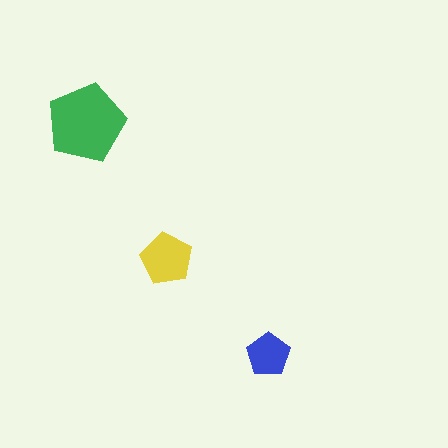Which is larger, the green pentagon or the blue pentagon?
The green one.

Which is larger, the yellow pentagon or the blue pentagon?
The yellow one.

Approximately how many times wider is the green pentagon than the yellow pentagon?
About 1.5 times wider.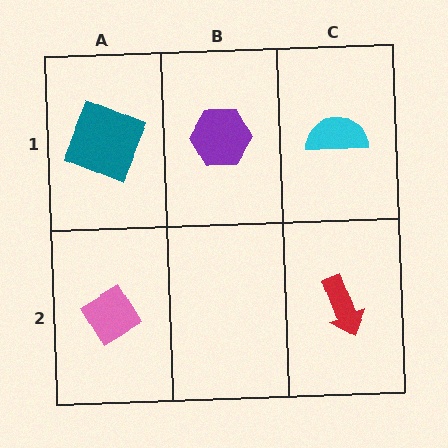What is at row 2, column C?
A red arrow.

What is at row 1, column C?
A cyan semicircle.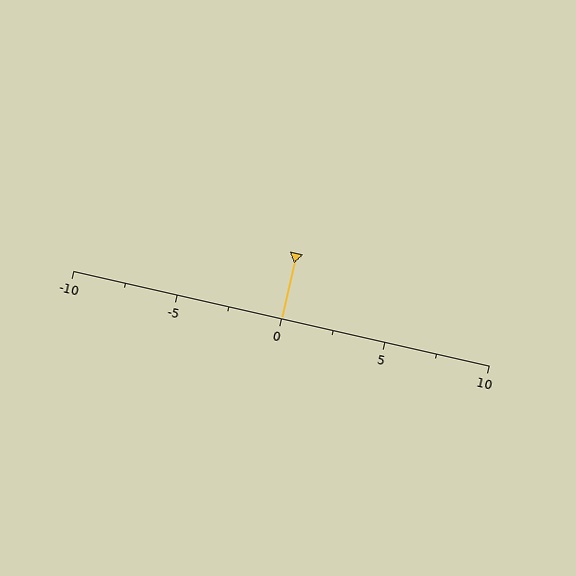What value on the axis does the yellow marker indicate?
The marker indicates approximately 0.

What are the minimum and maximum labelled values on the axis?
The axis runs from -10 to 10.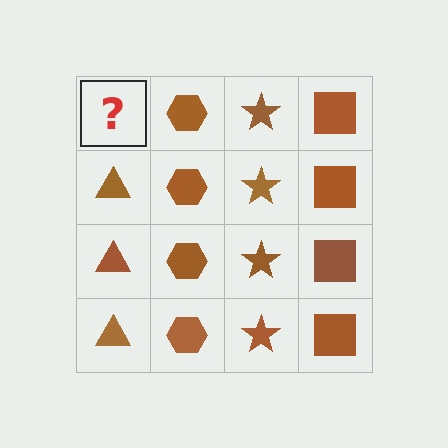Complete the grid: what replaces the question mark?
The question mark should be replaced with a brown triangle.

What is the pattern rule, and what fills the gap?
The rule is that each column has a consistent shape. The gap should be filled with a brown triangle.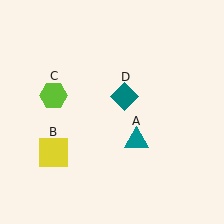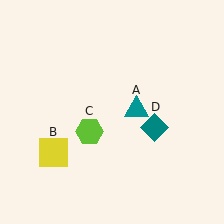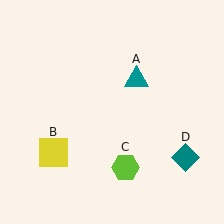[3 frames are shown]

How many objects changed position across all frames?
3 objects changed position: teal triangle (object A), lime hexagon (object C), teal diamond (object D).